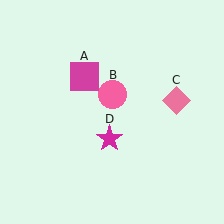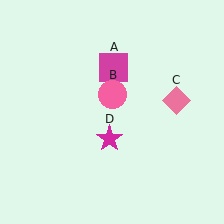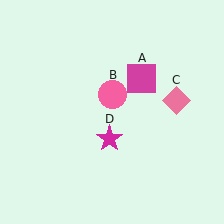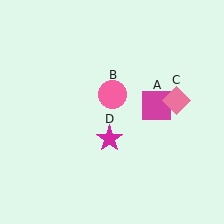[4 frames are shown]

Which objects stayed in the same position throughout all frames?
Pink circle (object B) and pink diamond (object C) and magenta star (object D) remained stationary.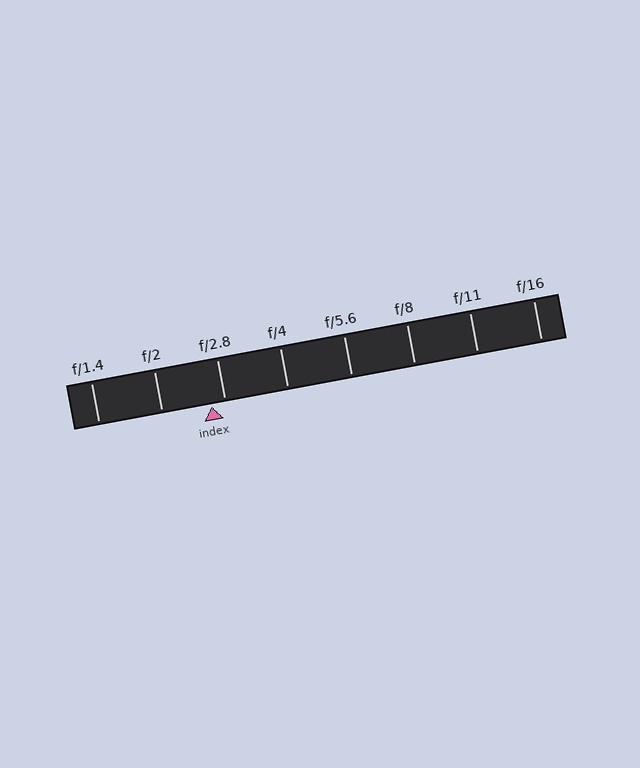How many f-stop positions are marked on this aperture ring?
There are 8 f-stop positions marked.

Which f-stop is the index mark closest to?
The index mark is closest to f/2.8.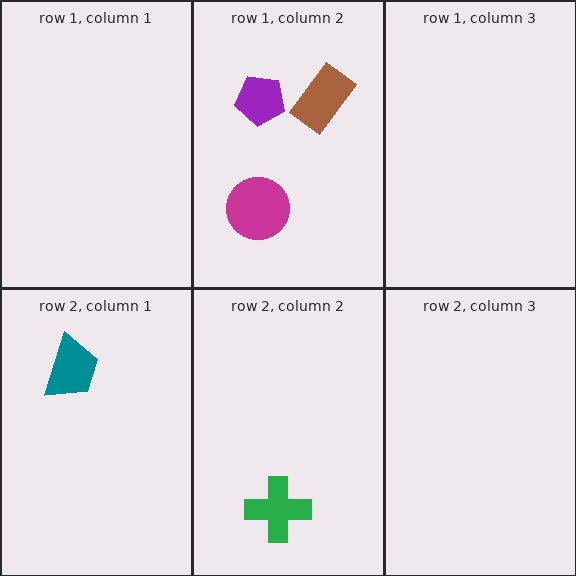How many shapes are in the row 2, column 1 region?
1.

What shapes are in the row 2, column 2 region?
The green cross.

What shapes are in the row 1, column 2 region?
The brown rectangle, the purple pentagon, the magenta circle.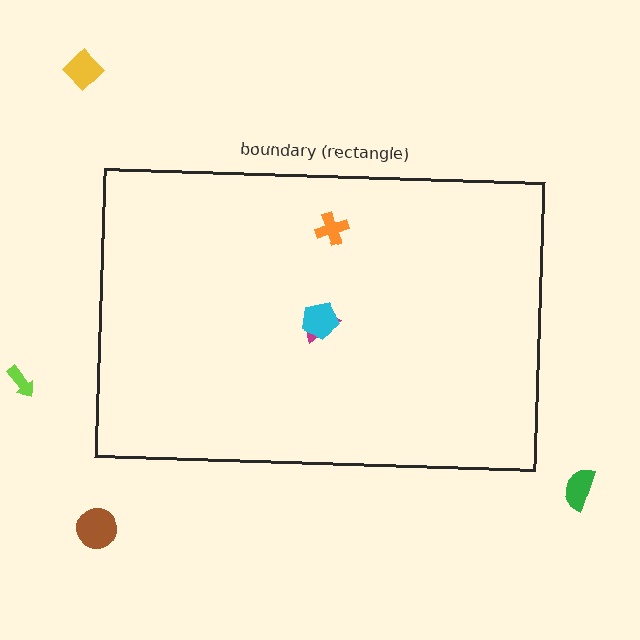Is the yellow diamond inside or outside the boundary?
Outside.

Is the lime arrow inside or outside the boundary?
Outside.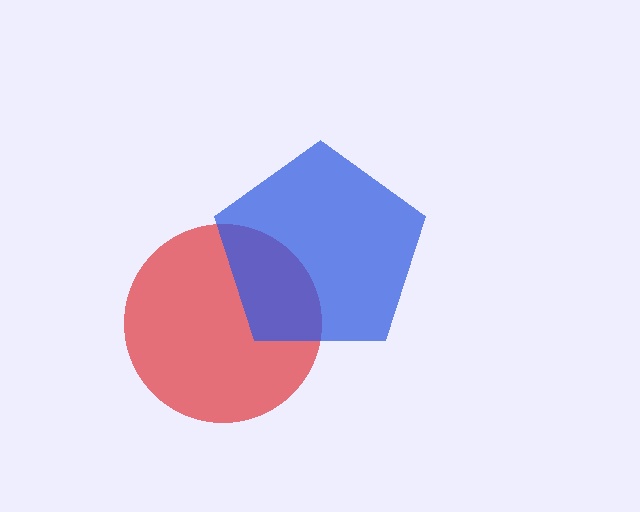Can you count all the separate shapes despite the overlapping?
Yes, there are 2 separate shapes.